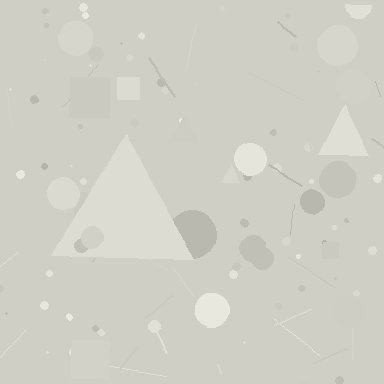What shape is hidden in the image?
A triangle is hidden in the image.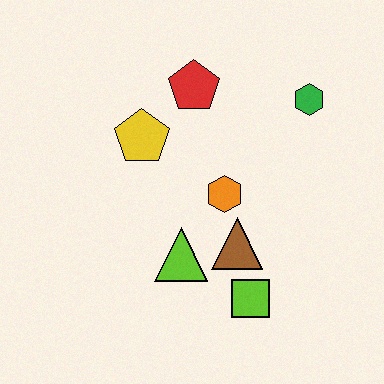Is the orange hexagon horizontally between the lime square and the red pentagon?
Yes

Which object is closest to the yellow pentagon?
The red pentagon is closest to the yellow pentagon.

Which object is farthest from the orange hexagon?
The green hexagon is farthest from the orange hexagon.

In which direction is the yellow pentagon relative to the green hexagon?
The yellow pentagon is to the left of the green hexagon.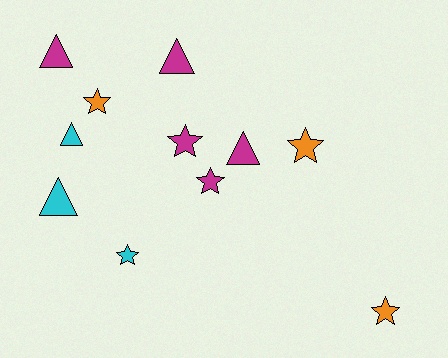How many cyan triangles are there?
There are 2 cyan triangles.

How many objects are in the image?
There are 11 objects.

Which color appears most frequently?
Magenta, with 5 objects.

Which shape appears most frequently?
Star, with 6 objects.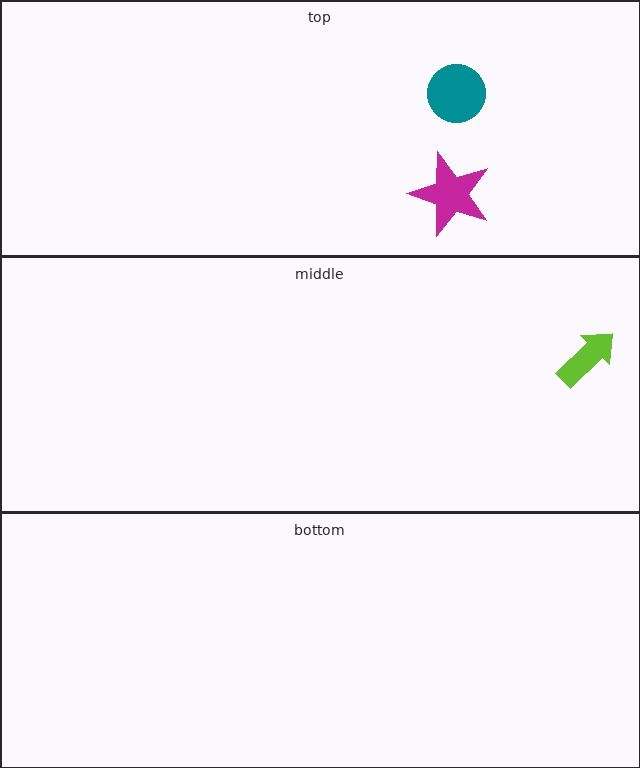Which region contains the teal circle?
The top region.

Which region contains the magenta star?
The top region.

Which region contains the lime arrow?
The middle region.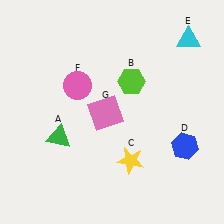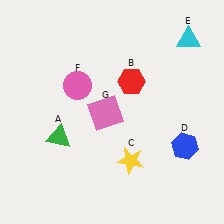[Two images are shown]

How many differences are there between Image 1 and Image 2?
There is 1 difference between the two images.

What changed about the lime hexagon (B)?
In Image 1, B is lime. In Image 2, it changed to red.